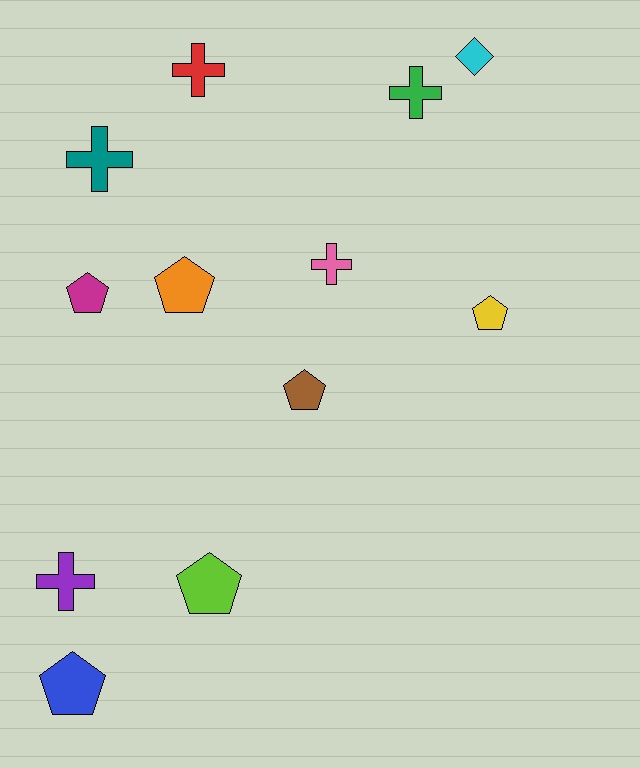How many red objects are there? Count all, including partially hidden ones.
There is 1 red object.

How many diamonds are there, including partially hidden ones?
There is 1 diamond.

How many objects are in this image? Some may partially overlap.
There are 12 objects.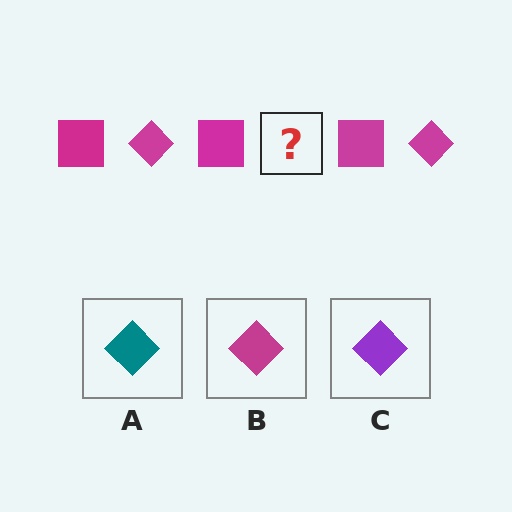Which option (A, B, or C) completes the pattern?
B.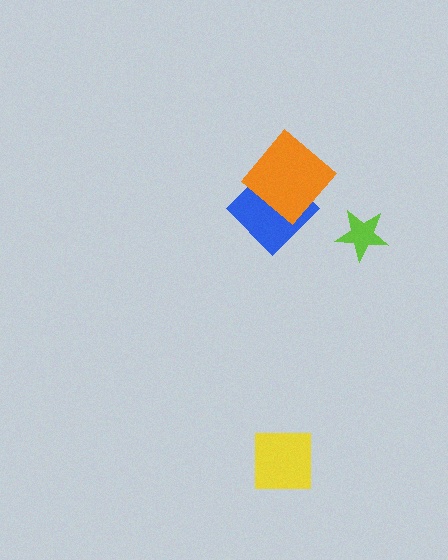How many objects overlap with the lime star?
0 objects overlap with the lime star.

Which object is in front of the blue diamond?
The orange diamond is in front of the blue diamond.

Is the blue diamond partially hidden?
Yes, it is partially covered by another shape.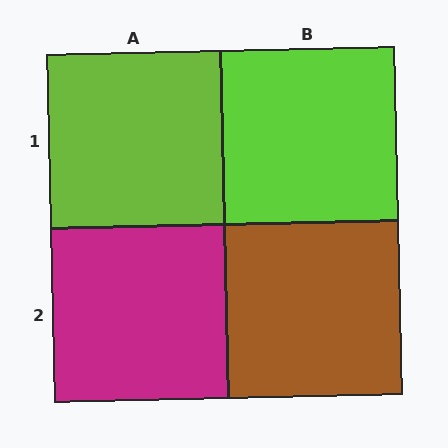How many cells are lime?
2 cells are lime.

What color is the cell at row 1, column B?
Lime.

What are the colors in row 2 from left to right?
Magenta, brown.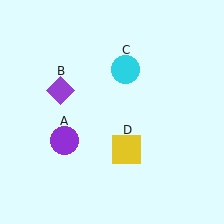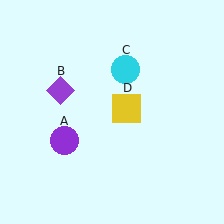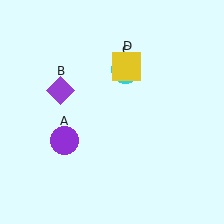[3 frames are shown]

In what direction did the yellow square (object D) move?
The yellow square (object D) moved up.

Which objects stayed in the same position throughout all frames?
Purple circle (object A) and purple diamond (object B) and cyan circle (object C) remained stationary.